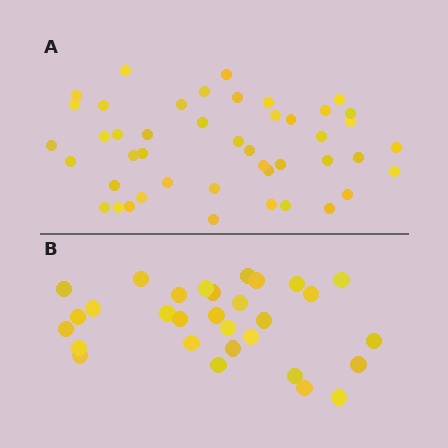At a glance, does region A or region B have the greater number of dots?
Region A (the top region) has more dots.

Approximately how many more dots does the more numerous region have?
Region A has approximately 15 more dots than region B.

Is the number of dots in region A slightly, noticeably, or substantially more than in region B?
Region A has substantially more. The ratio is roughly 1.5 to 1.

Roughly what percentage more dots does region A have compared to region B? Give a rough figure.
About 50% more.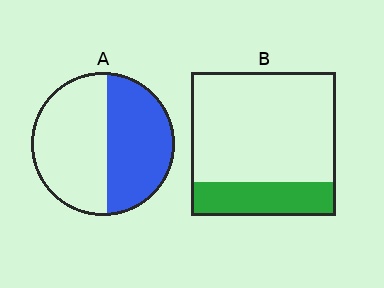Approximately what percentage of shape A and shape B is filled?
A is approximately 45% and B is approximately 25%.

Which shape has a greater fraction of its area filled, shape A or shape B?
Shape A.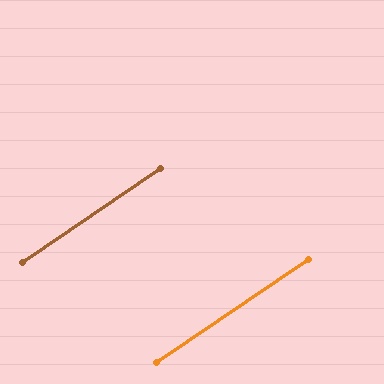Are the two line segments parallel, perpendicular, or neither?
Parallel — their directions differ by only 0.1°.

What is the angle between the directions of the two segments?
Approximately 0 degrees.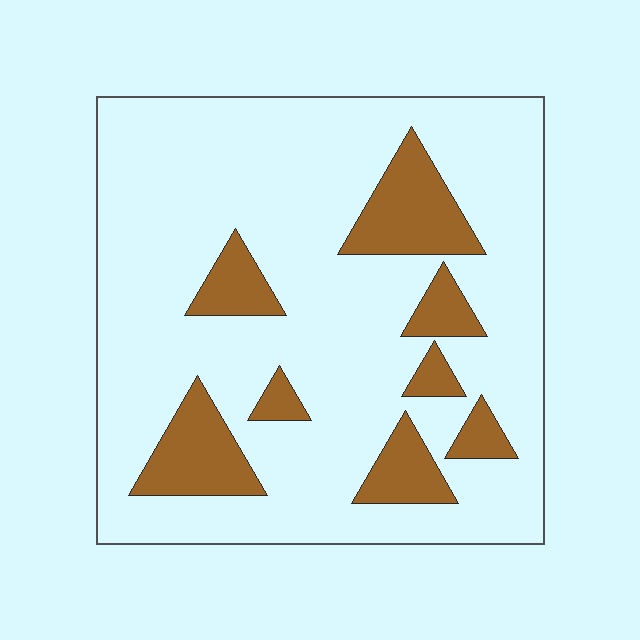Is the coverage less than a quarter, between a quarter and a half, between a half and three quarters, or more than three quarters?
Less than a quarter.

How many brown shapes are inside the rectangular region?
8.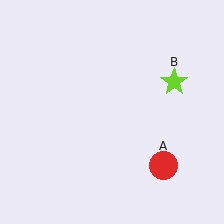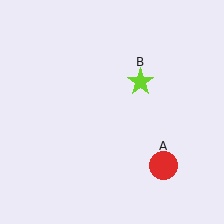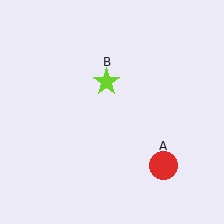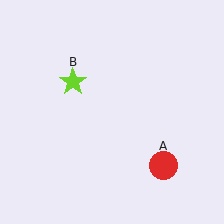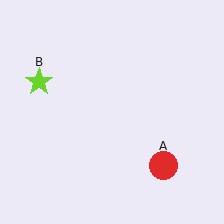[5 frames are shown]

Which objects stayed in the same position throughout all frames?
Red circle (object A) remained stationary.